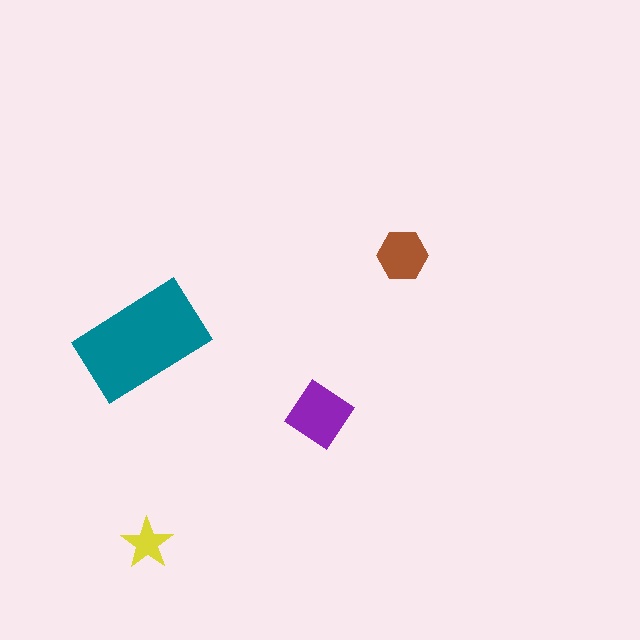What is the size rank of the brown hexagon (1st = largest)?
3rd.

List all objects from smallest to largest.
The yellow star, the brown hexagon, the purple diamond, the teal rectangle.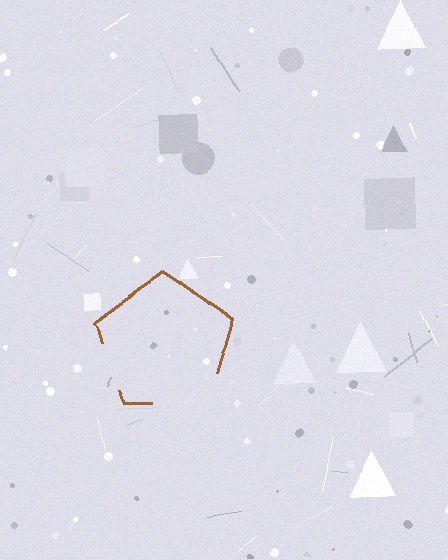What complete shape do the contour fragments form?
The contour fragments form a pentagon.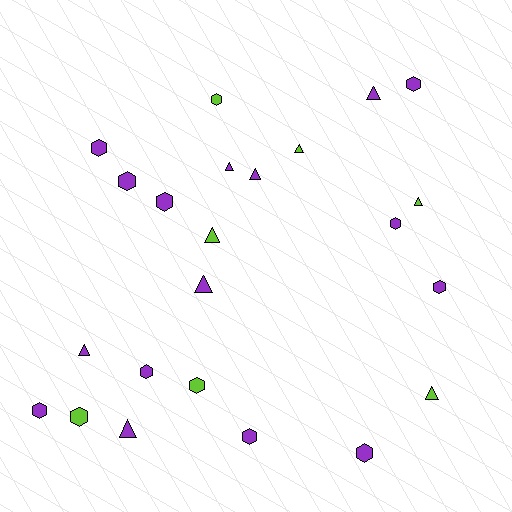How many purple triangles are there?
There are 6 purple triangles.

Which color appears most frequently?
Purple, with 16 objects.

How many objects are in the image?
There are 23 objects.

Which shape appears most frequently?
Hexagon, with 13 objects.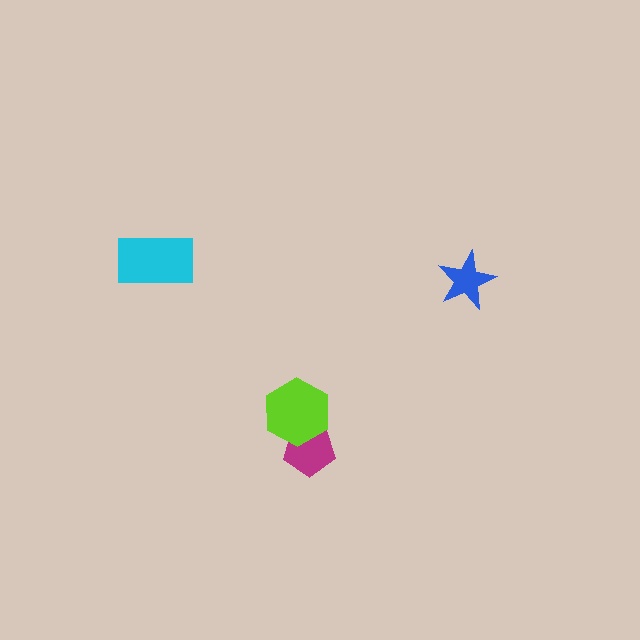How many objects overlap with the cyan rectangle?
0 objects overlap with the cyan rectangle.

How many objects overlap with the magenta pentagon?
1 object overlaps with the magenta pentagon.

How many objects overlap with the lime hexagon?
1 object overlaps with the lime hexagon.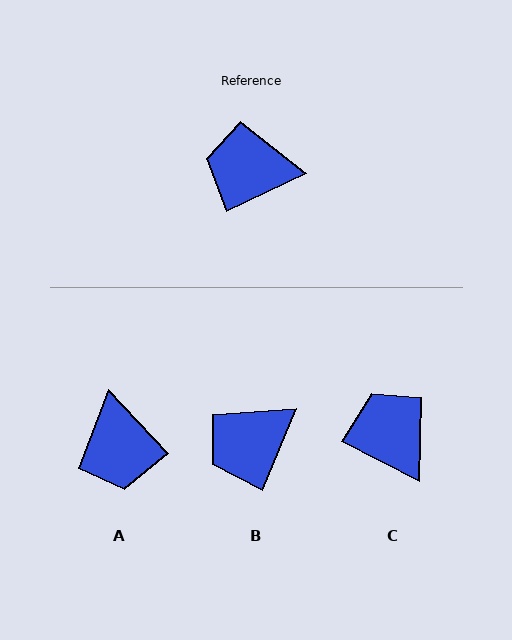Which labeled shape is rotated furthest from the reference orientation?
A, about 108 degrees away.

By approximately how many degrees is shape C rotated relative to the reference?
Approximately 53 degrees clockwise.